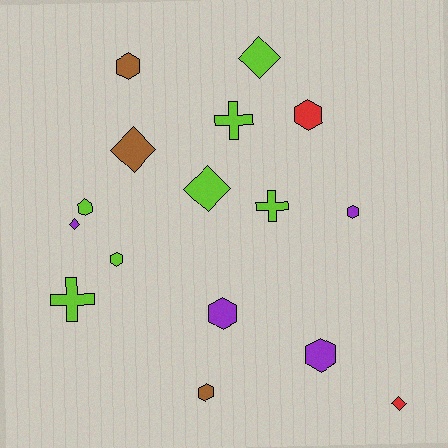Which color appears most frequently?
Lime, with 7 objects.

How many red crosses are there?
There are no red crosses.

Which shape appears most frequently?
Hexagon, with 8 objects.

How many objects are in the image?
There are 16 objects.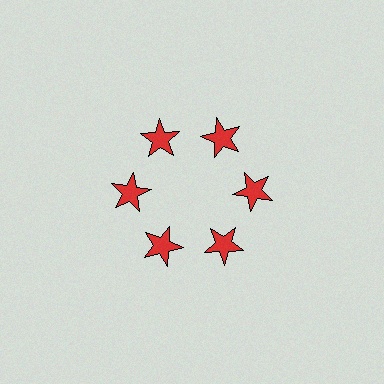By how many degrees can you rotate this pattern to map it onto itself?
The pattern maps onto itself every 60 degrees of rotation.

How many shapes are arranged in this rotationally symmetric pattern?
There are 6 shapes, arranged in 6 groups of 1.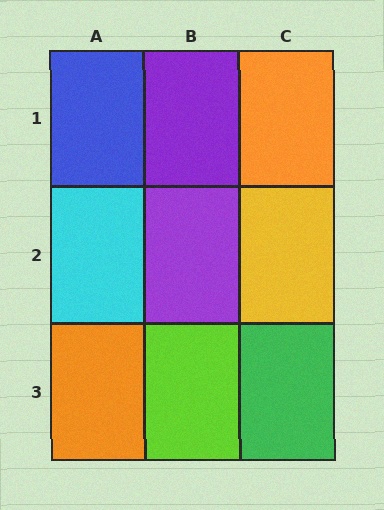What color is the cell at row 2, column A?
Cyan.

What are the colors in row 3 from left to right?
Orange, lime, green.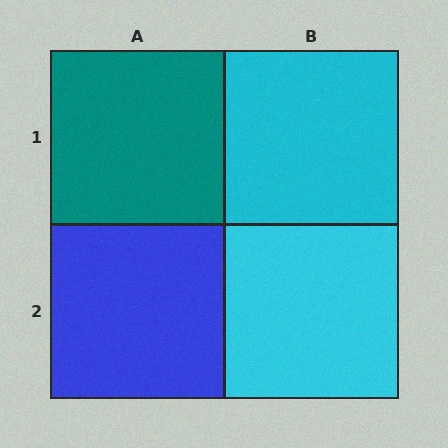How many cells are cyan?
2 cells are cyan.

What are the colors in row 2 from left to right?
Blue, cyan.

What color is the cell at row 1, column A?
Teal.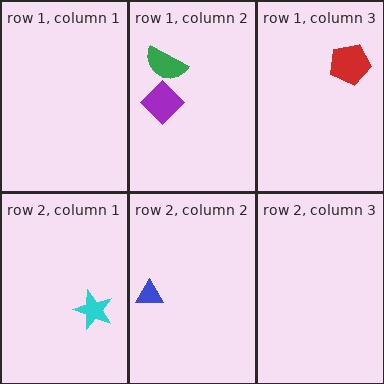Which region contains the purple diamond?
The row 1, column 2 region.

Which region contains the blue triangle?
The row 2, column 2 region.